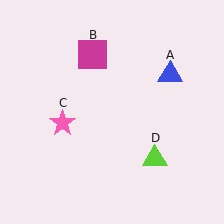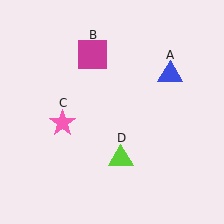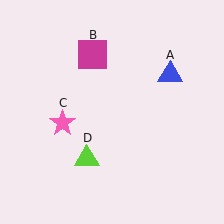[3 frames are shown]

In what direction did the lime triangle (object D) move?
The lime triangle (object D) moved left.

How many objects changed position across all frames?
1 object changed position: lime triangle (object D).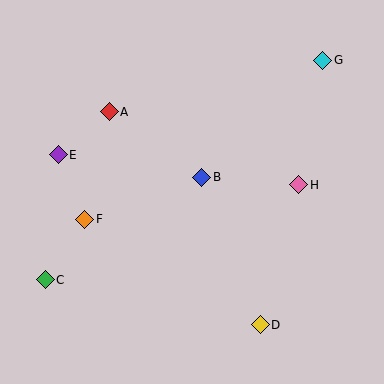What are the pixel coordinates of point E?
Point E is at (58, 155).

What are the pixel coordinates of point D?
Point D is at (260, 325).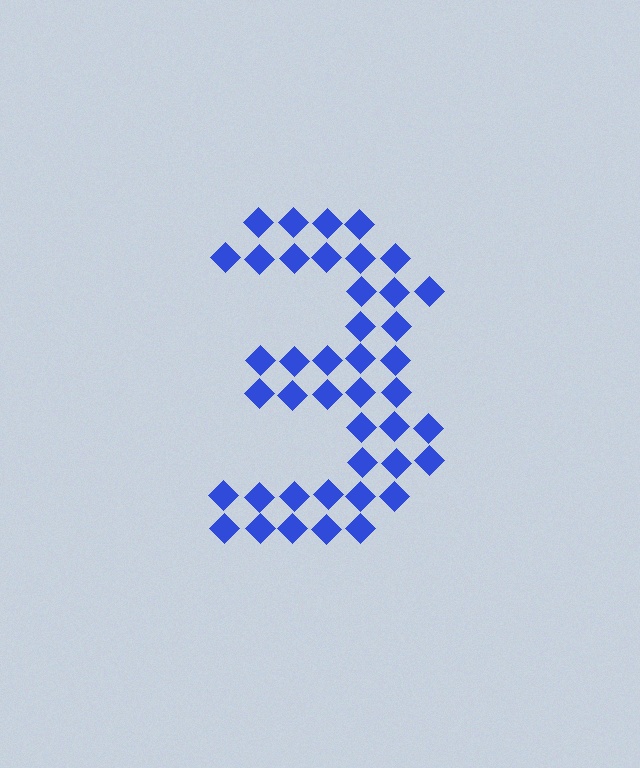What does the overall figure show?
The overall figure shows the digit 3.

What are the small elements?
The small elements are diamonds.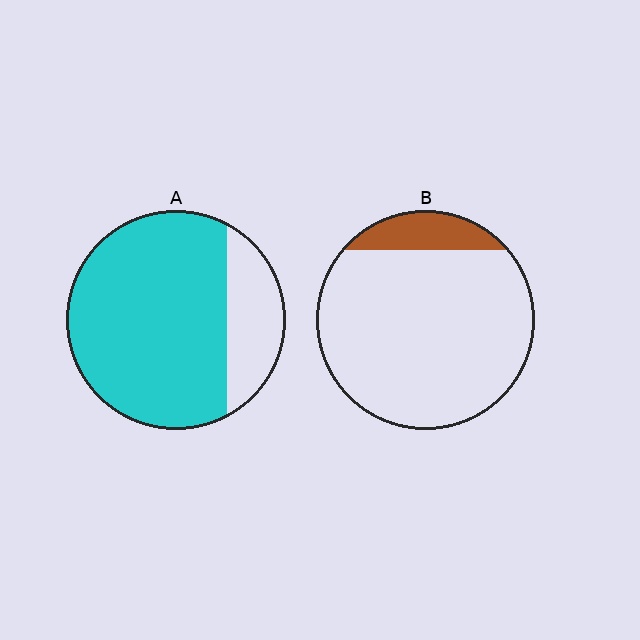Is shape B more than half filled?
No.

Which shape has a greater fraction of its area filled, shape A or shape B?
Shape A.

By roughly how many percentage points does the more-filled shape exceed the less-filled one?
By roughly 65 percentage points (A over B).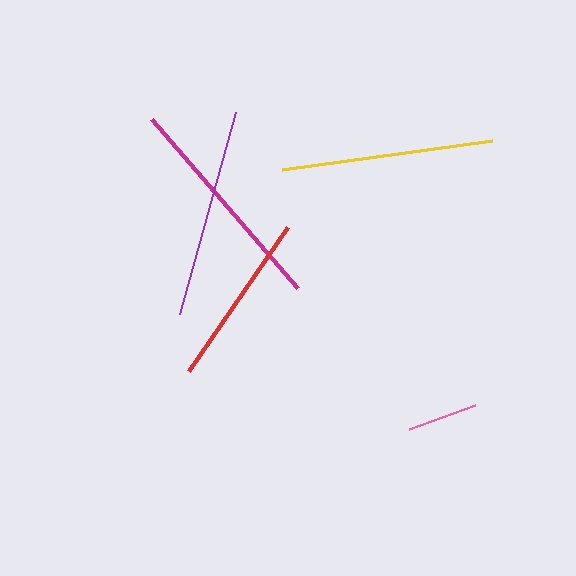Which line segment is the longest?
The magenta line is the longest at approximately 223 pixels.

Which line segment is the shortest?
The pink line is the shortest at approximately 70 pixels.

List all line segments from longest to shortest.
From longest to shortest: magenta, yellow, purple, red, pink.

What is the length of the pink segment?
The pink segment is approximately 70 pixels long.